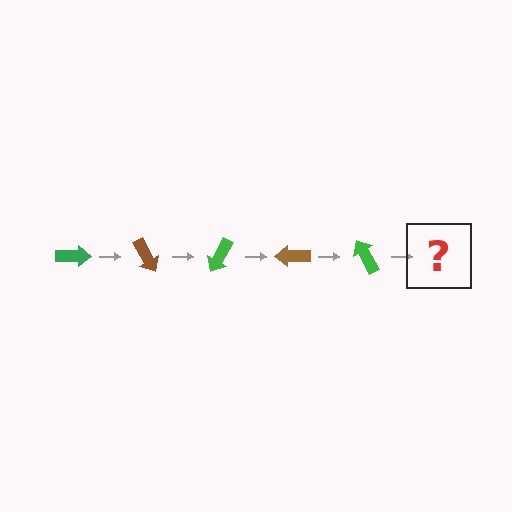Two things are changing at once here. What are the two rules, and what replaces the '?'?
The two rules are that it rotates 60 degrees each step and the color cycles through green and brown. The '?' should be a brown arrow, rotated 300 degrees from the start.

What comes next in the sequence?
The next element should be a brown arrow, rotated 300 degrees from the start.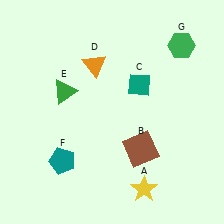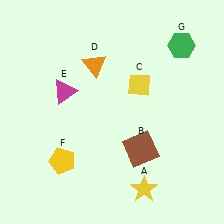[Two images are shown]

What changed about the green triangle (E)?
In Image 1, E is green. In Image 2, it changed to magenta.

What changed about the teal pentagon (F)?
In Image 1, F is teal. In Image 2, it changed to yellow.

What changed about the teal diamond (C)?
In Image 1, C is teal. In Image 2, it changed to yellow.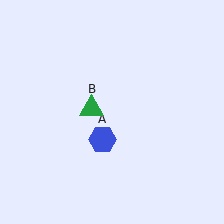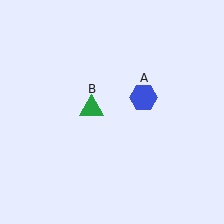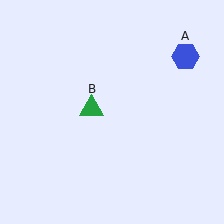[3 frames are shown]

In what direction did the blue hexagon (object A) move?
The blue hexagon (object A) moved up and to the right.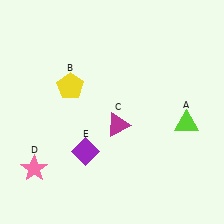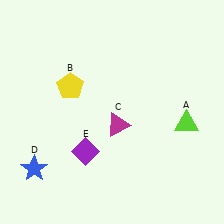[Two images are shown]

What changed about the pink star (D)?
In Image 1, D is pink. In Image 2, it changed to blue.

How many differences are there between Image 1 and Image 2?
There is 1 difference between the two images.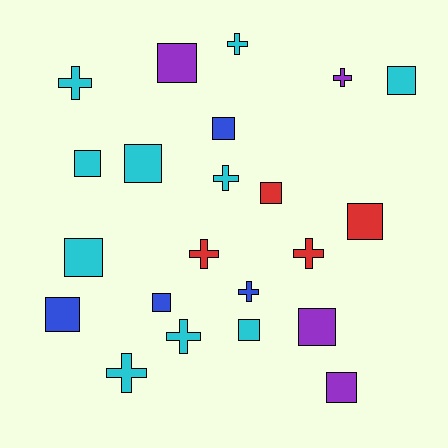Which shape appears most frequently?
Square, with 13 objects.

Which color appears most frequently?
Cyan, with 10 objects.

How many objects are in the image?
There are 22 objects.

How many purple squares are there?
There are 3 purple squares.